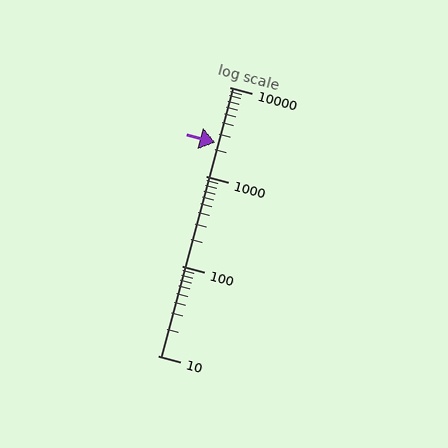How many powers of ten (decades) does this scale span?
The scale spans 3 decades, from 10 to 10000.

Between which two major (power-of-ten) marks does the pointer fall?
The pointer is between 1000 and 10000.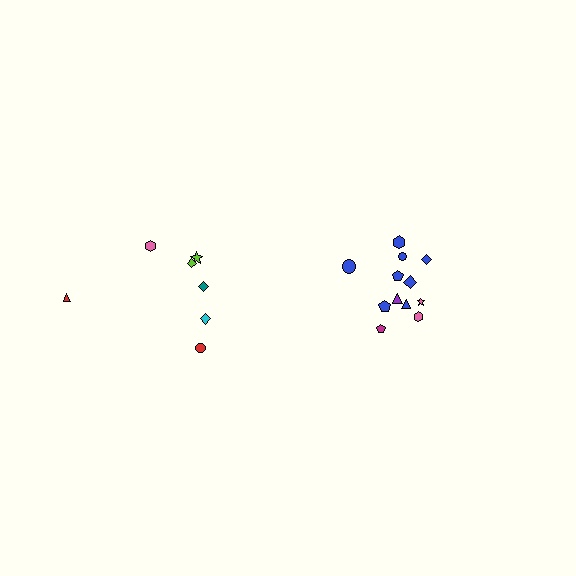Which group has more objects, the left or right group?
The right group.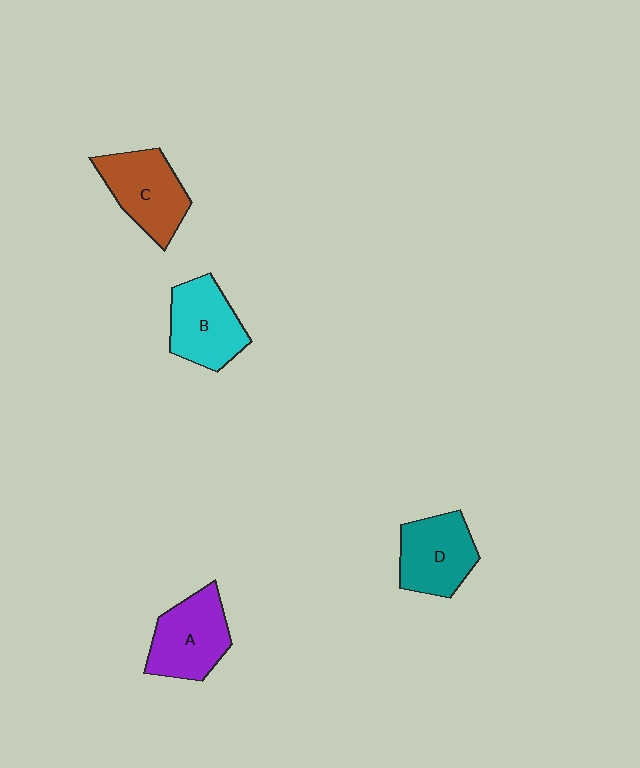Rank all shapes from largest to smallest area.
From largest to smallest: A (purple), C (brown), B (cyan), D (teal).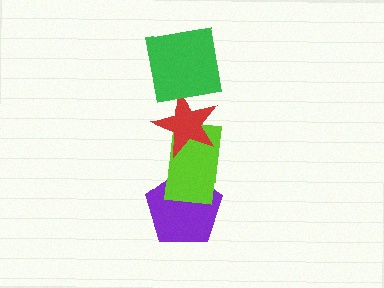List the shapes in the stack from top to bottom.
From top to bottom: the green square, the red star, the lime rectangle, the purple pentagon.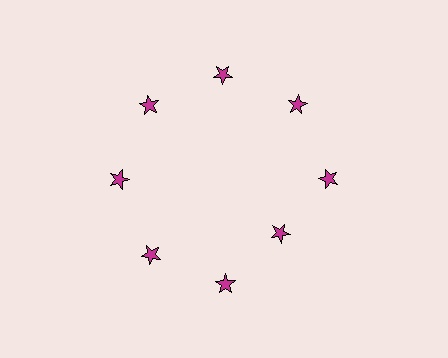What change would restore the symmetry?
The symmetry would be restored by moving it outward, back onto the ring so that all 8 stars sit at equal angles and equal distance from the center.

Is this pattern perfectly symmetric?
No. The 8 magenta stars are arranged in a ring, but one element near the 4 o'clock position is pulled inward toward the center, breaking the 8-fold rotational symmetry.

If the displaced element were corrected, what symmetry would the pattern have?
It would have 8-fold rotational symmetry — the pattern would map onto itself every 45 degrees.